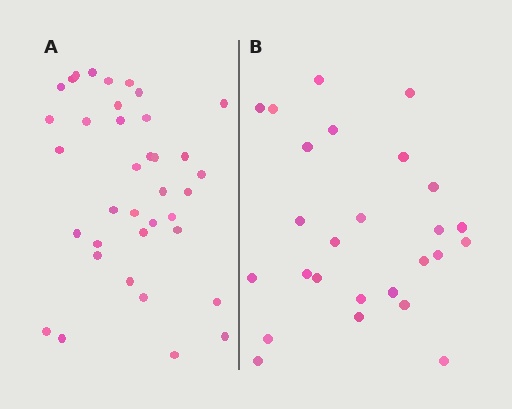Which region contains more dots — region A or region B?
Region A (the left region) has more dots.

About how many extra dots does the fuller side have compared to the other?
Region A has roughly 12 or so more dots than region B.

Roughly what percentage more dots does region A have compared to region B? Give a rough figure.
About 40% more.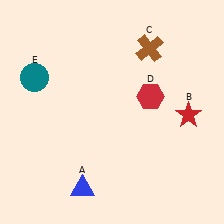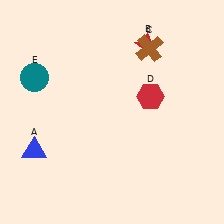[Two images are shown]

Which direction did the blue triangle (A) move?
The blue triangle (A) moved left.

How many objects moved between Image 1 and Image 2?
2 objects moved between the two images.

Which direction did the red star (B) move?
The red star (B) moved up.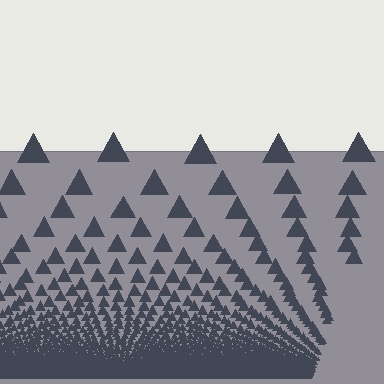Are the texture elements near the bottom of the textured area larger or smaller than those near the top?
Smaller. The gradient is inverted — elements near the bottom are smaller and denser.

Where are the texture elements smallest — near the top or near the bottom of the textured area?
Near the bottom.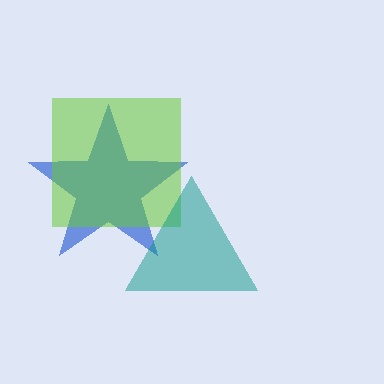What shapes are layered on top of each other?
The layered shapes are: a blue star, a lime square, a teal triangle.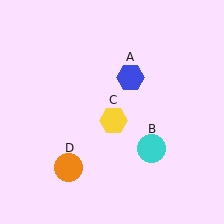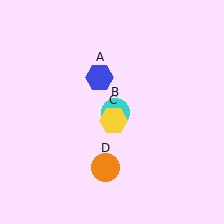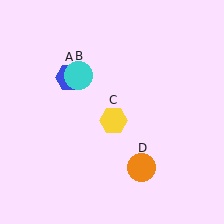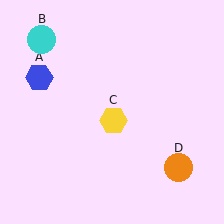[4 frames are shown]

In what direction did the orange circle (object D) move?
The orange circle (object D) moved right.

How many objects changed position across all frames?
3 objects changed position: blue hexagon (object A), cyan circle (object B), orange circle (object D).